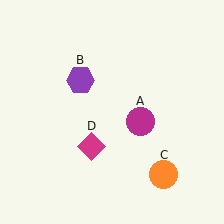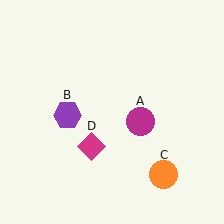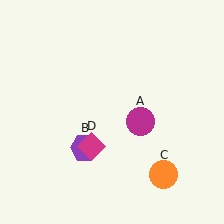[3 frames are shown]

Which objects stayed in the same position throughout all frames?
Magenta circle (object A) and orange circle (object C) and magenta diamond (object D) remained stationary.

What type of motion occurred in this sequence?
The purple hexagon (object B) rotated counterclockwise around the center of the scene.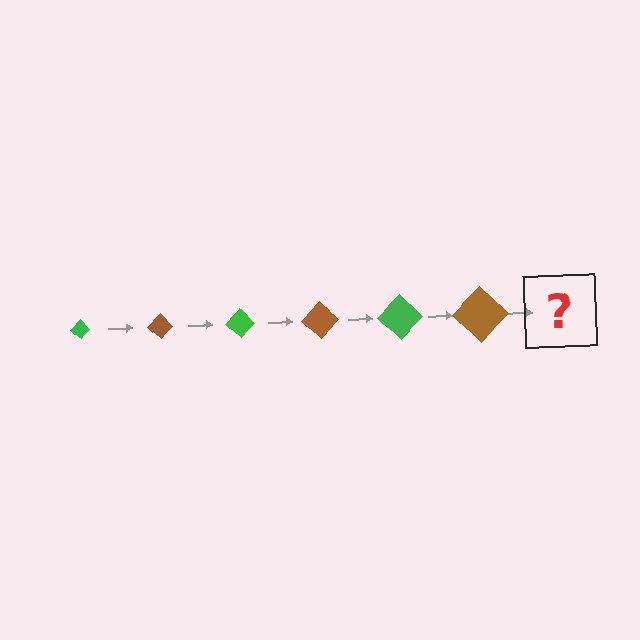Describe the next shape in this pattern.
It should be a green diamond, larger than the previous one.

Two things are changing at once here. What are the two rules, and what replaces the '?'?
The two rules are that the diamond grows larger each step and the color cycles through green and brown. The '?' should be a green diamond, larger than the previous one.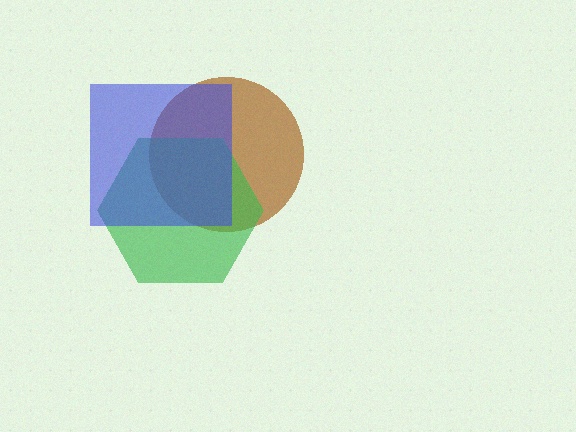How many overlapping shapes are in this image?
There are 3 overlapping shapes in the image.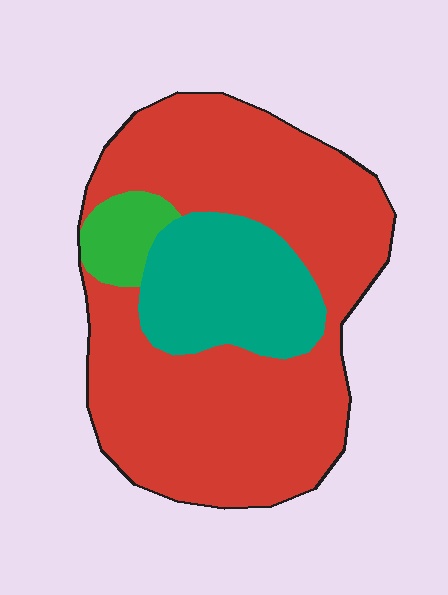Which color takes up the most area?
Red, at roughly 70%.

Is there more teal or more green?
Teal.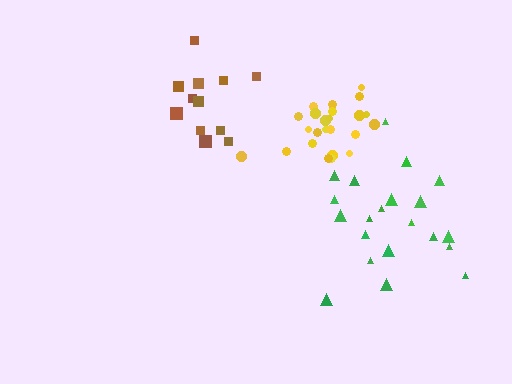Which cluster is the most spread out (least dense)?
Green.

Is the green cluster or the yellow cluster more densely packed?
Yellow.